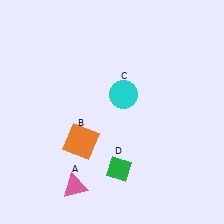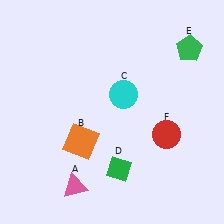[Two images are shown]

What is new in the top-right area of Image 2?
A green pentagon (E) was added in the top-right area of Image 2.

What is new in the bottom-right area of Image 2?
A red circle (F) was added in the bottom-right area of Image 2.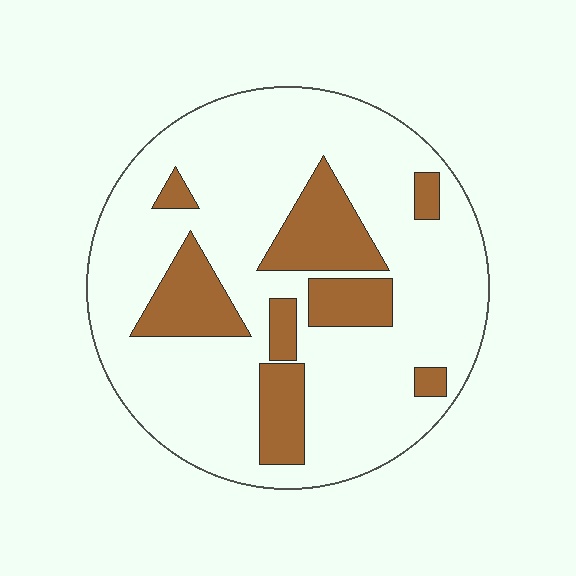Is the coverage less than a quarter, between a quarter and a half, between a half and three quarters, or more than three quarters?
Less than a quarter.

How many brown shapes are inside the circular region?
8.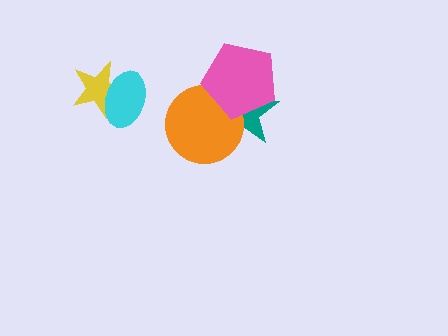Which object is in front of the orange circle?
The pink pentagon is in front of the orange circle.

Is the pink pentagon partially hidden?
No, no other shape covers it.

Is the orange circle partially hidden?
Yes, it is partially covered by another shape.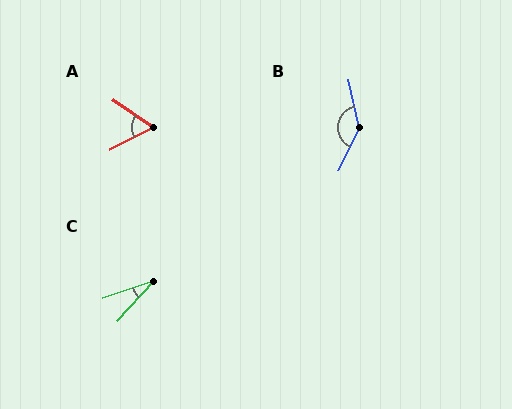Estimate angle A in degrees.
Approximately 62 degrees.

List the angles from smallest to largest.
C (29°), A (62°), B (141°).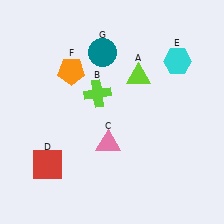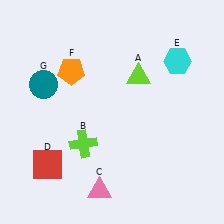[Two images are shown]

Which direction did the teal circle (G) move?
The teal circle (G) moved left.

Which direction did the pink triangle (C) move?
The pink triangle (C) moved down.